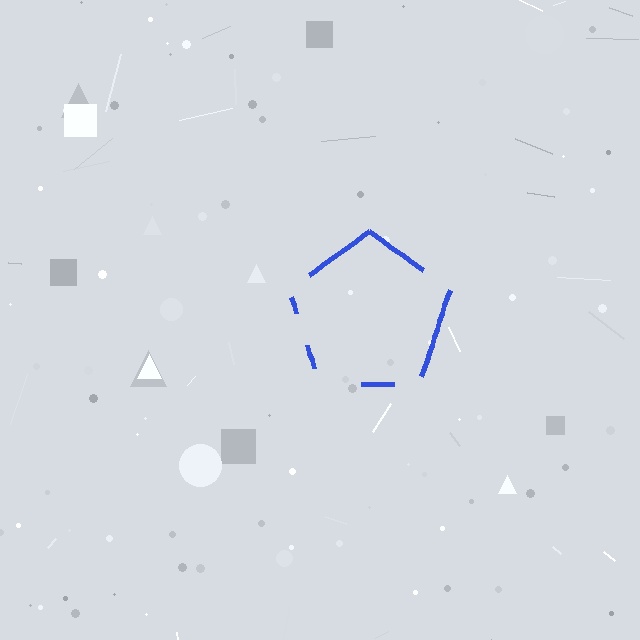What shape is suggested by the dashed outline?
The dashed outline suggests a pentagon.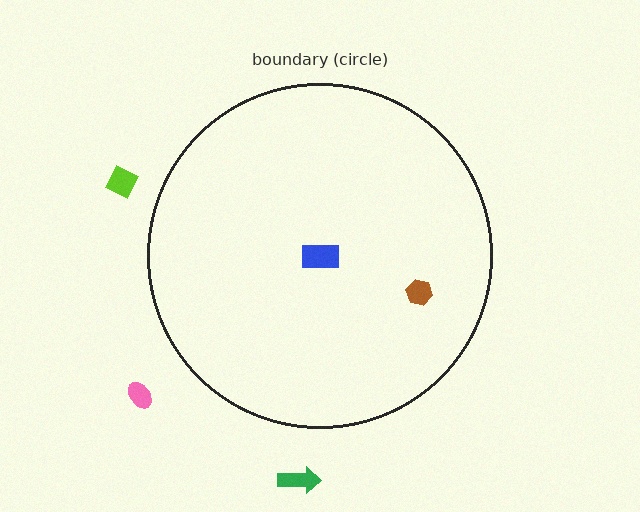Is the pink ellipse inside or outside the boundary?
Outside.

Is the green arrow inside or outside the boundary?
Outside.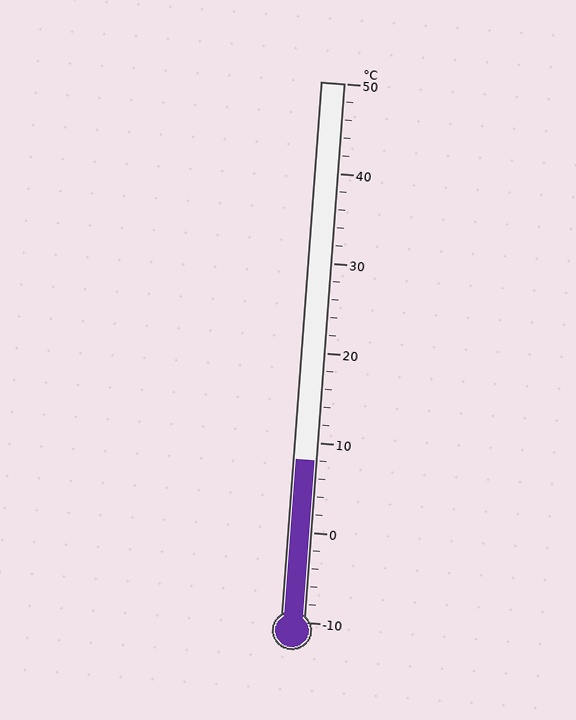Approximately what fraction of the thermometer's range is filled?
The thermometer is filled to approximately 30% of its range.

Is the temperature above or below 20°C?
The temperature is below 20°C.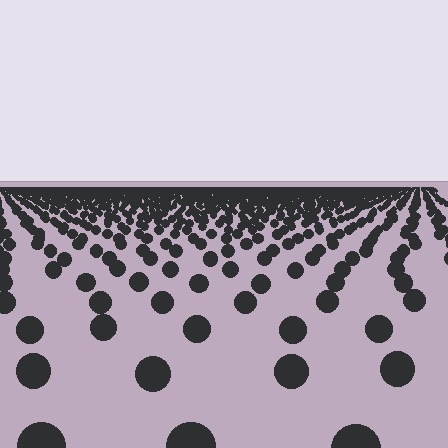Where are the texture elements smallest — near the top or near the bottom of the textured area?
Near the top.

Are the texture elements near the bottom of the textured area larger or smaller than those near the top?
Larger. Near the bottom, elements are closer to the viewer and appear at a bigger on-screen size.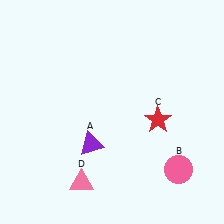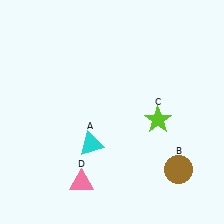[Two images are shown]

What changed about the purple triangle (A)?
In Image 1, A is purple. In Image 2, it changed to cyan.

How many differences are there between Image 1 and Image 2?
There are 3 differences between the two images.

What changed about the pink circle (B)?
In Image 1, B is pink. In Image 2, it changed to brown.